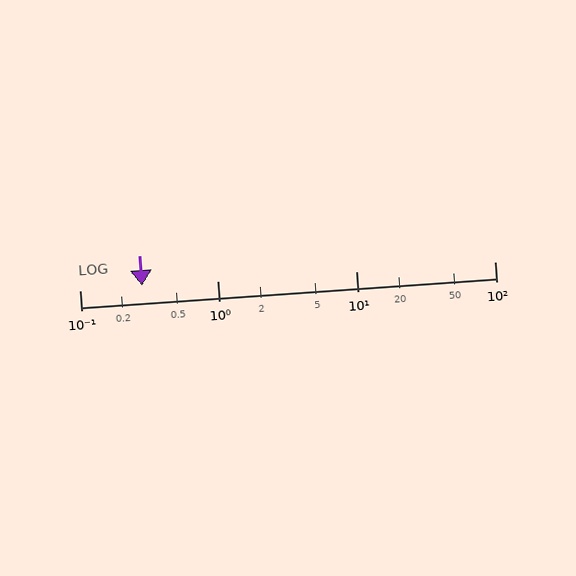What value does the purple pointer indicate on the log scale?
The pointer indicates approximately 0.28.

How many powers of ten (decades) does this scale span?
The scale spans 3 decades, from 0.1 to 100.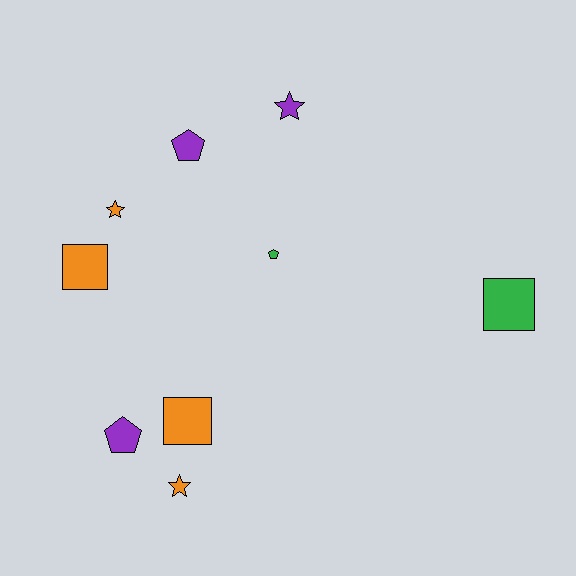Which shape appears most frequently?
Pentagon, with 3 objects.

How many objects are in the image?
There are 9 objects.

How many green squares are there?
There is 1 green square.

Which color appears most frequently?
Orange, with 4 objects.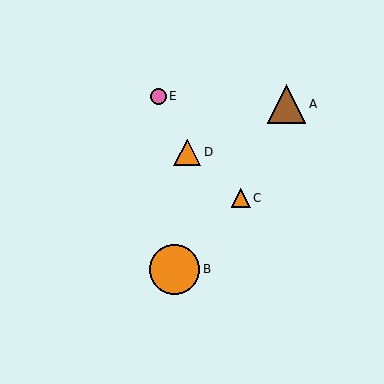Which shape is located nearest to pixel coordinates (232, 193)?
The orange triangle (labeled C) at (241, 198) is nearest to that location.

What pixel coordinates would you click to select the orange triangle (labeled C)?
Click at (241, 198) to select the orange triangle C.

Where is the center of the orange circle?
The center of the orange circle is at (175, 269).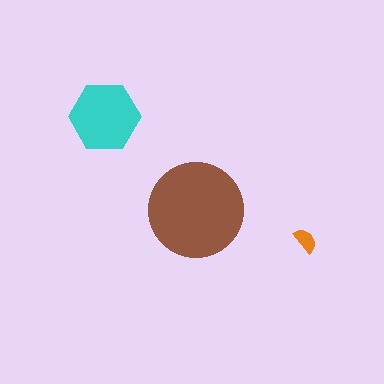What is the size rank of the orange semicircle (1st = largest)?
3rd.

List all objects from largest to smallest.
The brown circle, the cyan hexagon, the orange semicircle.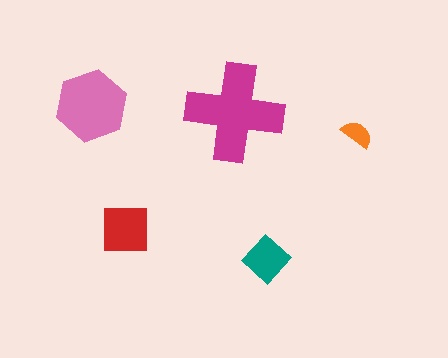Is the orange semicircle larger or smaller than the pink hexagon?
Smaller.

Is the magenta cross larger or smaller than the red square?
Larger.